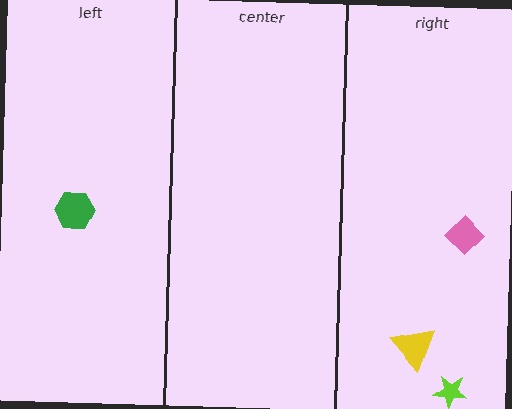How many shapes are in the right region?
3.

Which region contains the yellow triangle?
The right region.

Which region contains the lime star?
The right region.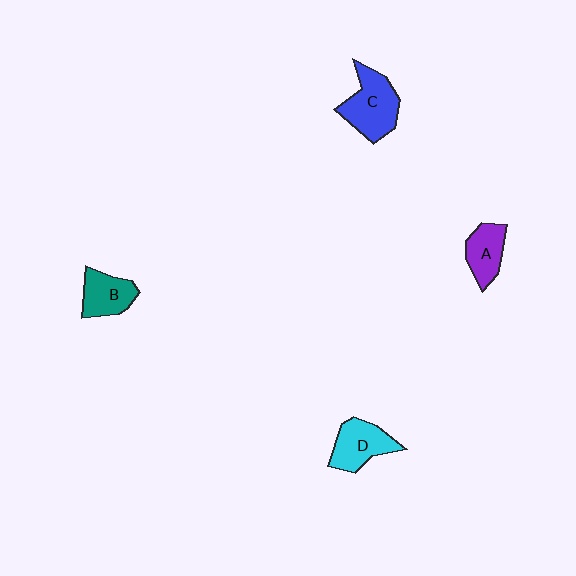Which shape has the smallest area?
Shape A (purple).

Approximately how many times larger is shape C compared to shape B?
Approximately 1.4 times.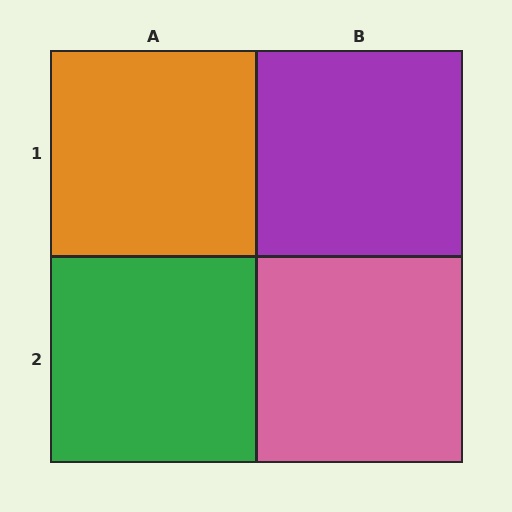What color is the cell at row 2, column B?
Pink.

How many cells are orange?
1 cell is orange.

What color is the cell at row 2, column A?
Green.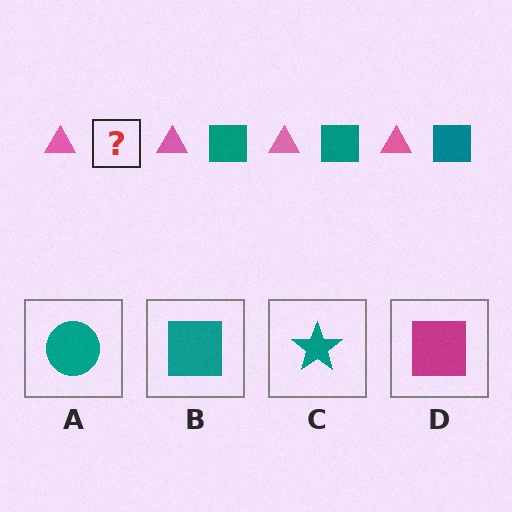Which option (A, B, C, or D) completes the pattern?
B.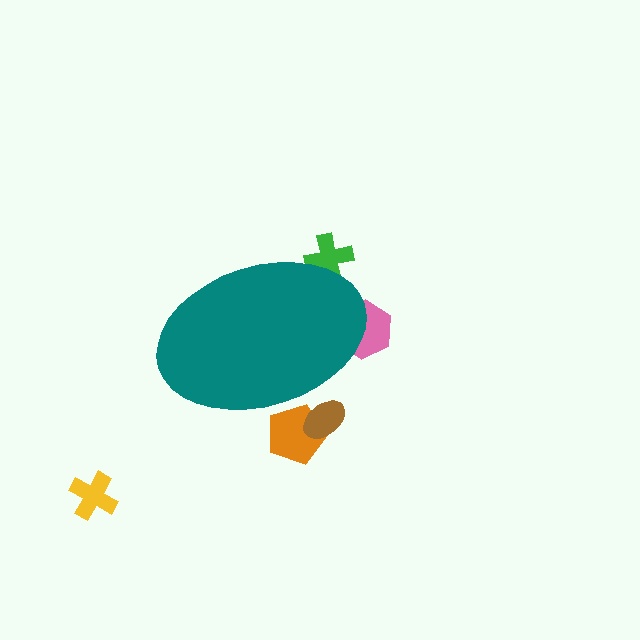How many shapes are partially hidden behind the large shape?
4 shapes are partially hidden.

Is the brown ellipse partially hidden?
Yes, the brown ellipse is partially hidden behind the teal ellipse.